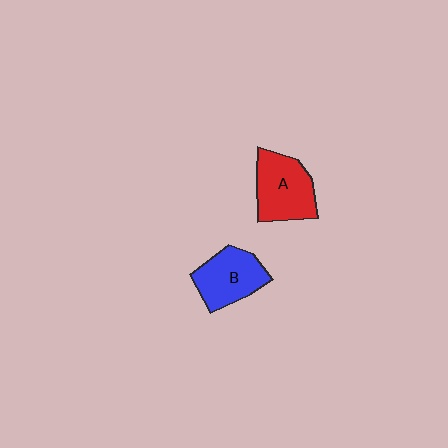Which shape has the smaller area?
Shape B (blue).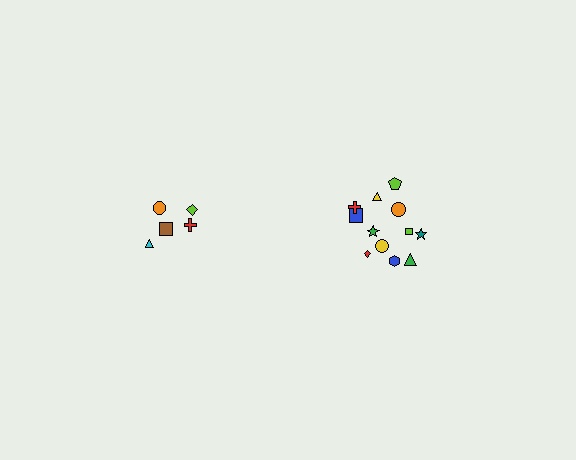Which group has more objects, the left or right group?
The right group.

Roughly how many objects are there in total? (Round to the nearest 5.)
Roughly 15 objects in total.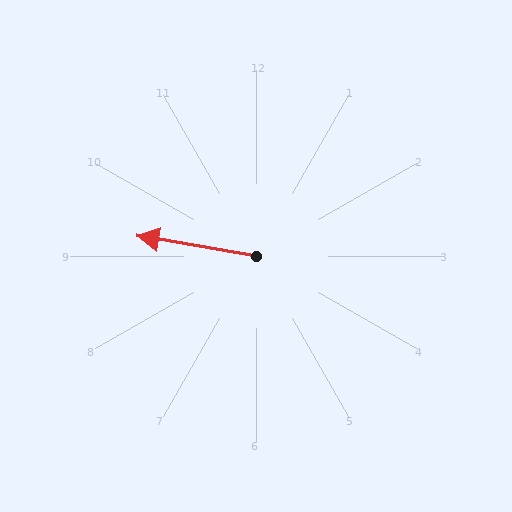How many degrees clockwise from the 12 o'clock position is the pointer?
Approximately 280 degrees.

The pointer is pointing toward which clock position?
Roughly 9 o'clock.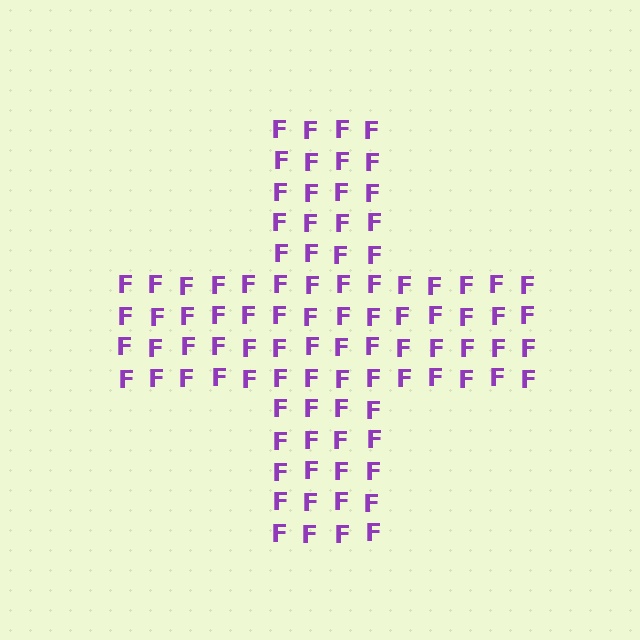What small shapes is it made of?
It is made of small letter F's.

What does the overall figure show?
The overall figure shows a cross.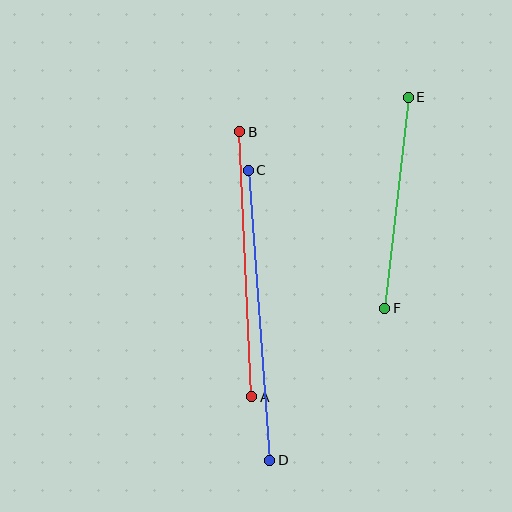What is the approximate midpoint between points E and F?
The midpoint is at approximately (396, 203) pixels.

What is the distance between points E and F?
The distance is approximately 212 pixels.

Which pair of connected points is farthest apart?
Points C and D are farthest apart.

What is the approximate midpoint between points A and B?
The midpoint is at approximately (246, 264) pixels.